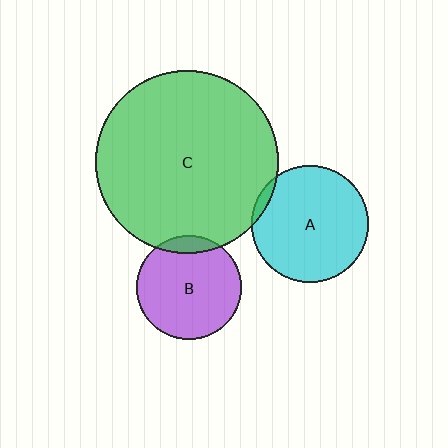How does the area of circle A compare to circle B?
Approximately 1.3 times.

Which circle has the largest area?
Circle C (green).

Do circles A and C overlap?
Yes.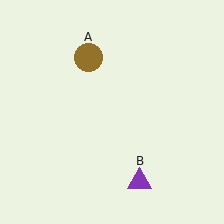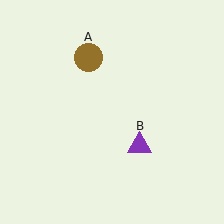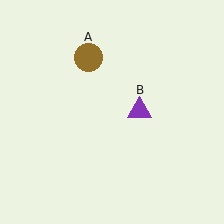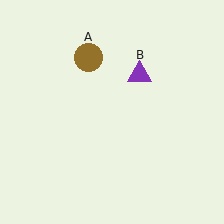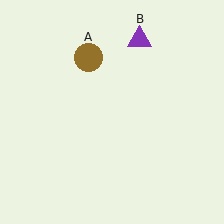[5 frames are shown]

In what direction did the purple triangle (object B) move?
The purple triangle (object B) moved up.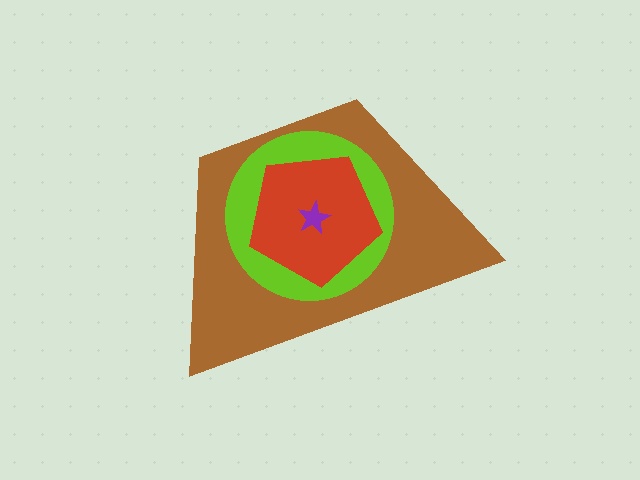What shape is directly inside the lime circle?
The red pentagon.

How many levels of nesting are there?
4.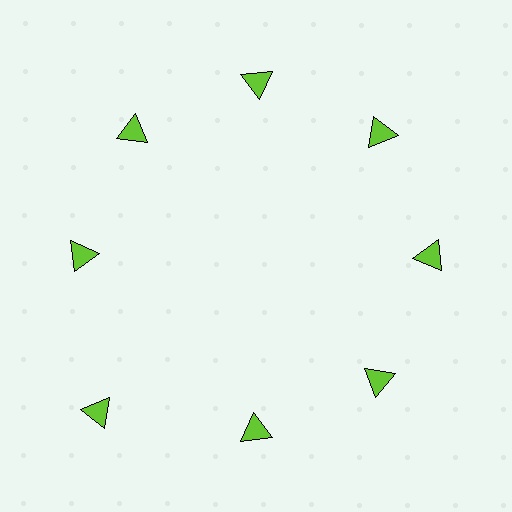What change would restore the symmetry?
The symmetry would be restored by moving it inward, back onto the ring so that all 8 triangles sit at equal angles and equal distance from the center.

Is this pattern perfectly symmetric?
No. The 8 lime triangles are arranged in a ring, but one element near the 8 o'clock position is pushed outward from the center, breaking the 8-fold rotational symmetry.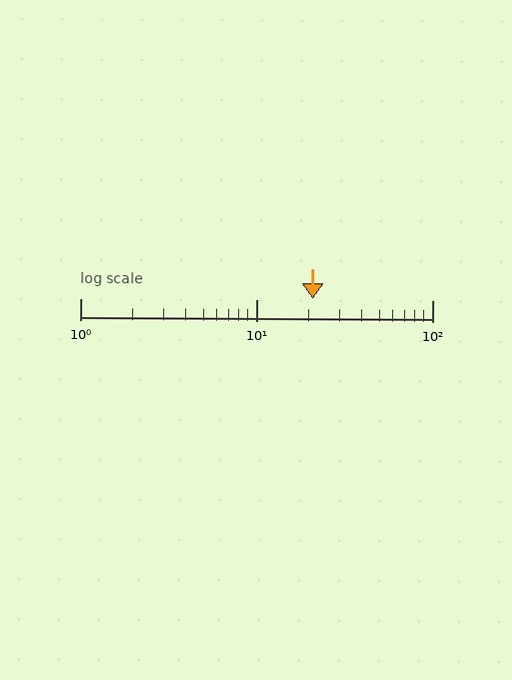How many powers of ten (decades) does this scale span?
The scale spans 2 decades, from 1 to 100.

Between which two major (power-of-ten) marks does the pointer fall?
The pointer is between 10 and 100.